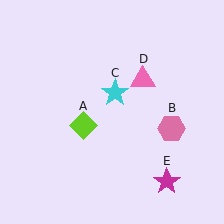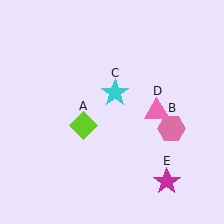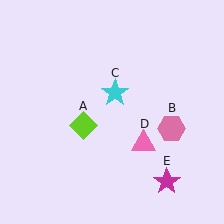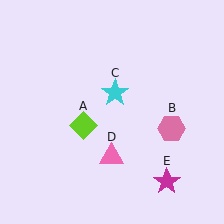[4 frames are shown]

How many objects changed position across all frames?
1 object changed position: pink triangle (object D).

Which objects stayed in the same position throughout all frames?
Lime diamond (object A) and pink hexagon (object B) and cyan star (object C) and magenta star (object E) remained stationary.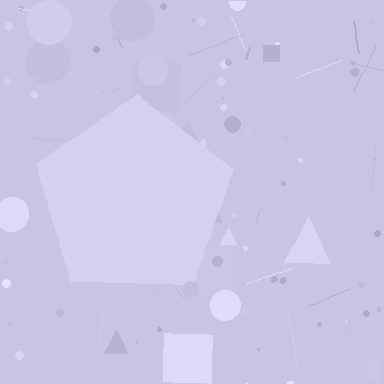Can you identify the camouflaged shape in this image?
The camouflaged shape is a pentagon.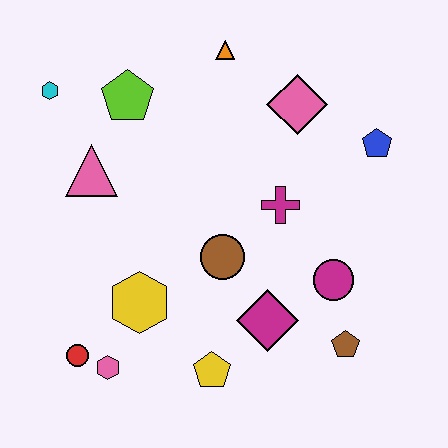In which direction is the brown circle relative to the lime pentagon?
The brown circle is below the lime pentagon.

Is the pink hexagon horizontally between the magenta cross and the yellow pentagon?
No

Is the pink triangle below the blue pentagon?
Yes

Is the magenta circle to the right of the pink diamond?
Yes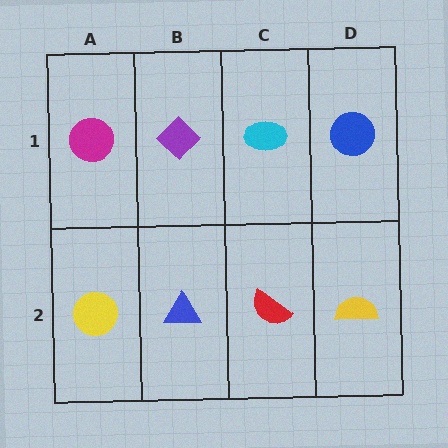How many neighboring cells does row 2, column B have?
3.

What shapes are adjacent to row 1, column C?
A red semicircle (row 2, column C), a purple diamond (row 1, column B), a blue circle (row 1, column D).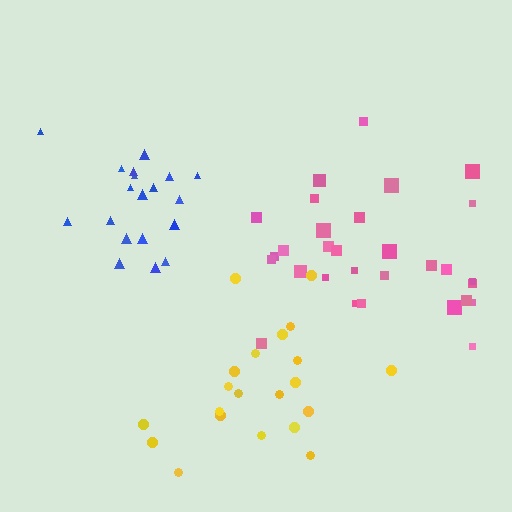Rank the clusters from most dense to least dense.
blue, pink, yellow.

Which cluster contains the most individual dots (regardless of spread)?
Pink (30).